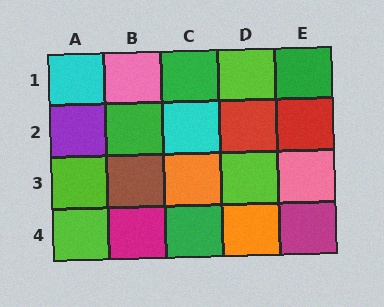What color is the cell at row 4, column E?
Magenta.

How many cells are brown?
1 cell is brown.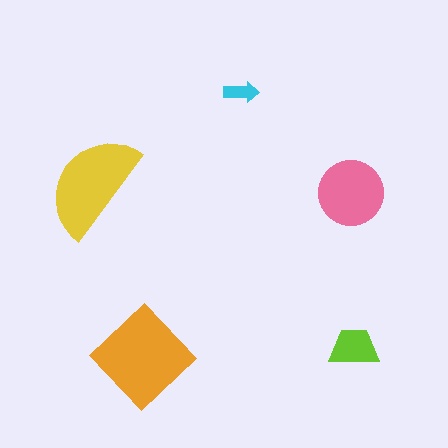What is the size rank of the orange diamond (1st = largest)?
1st.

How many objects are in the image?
There are 5 objects in the image.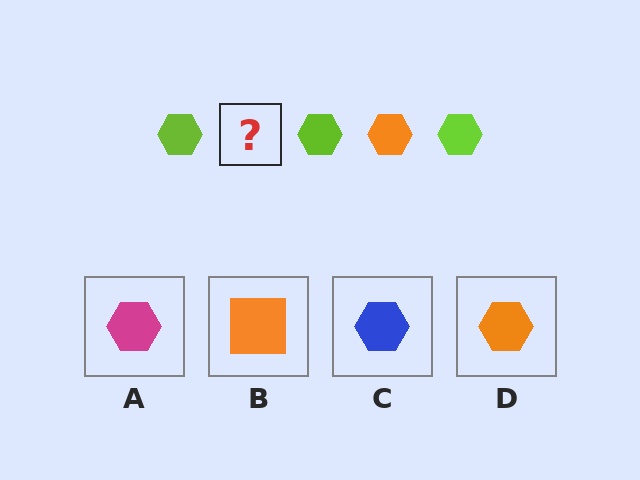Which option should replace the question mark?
Option D.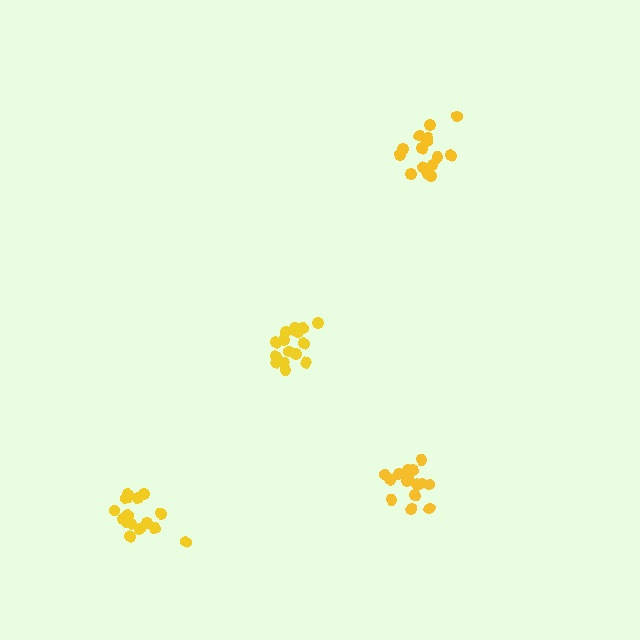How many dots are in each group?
Group 1: 15 dots, Group 2: 15 dots, Group 3: 16 dots, Group 4: 15 dots (61 total).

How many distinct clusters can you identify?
There are 4 distinct clusters.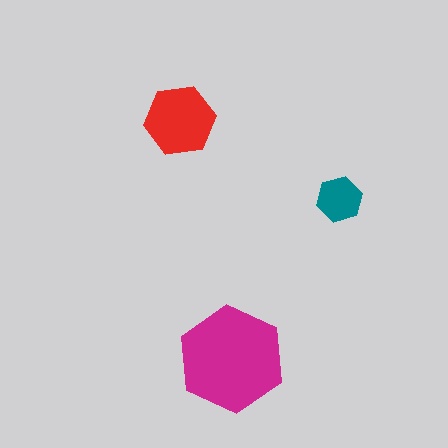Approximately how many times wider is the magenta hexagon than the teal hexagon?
About 2.5 times wider.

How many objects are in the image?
There are 3 objects in the image.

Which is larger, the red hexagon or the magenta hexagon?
The magenta one.